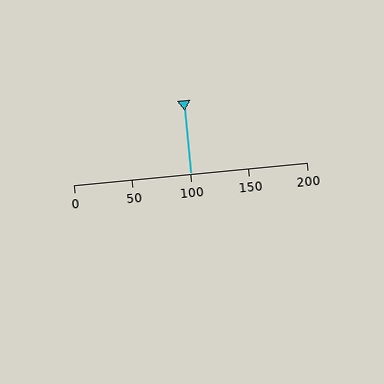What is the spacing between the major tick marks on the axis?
The major ticks are spaced 50 apart.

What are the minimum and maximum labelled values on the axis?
The axis runs from 0 to 200.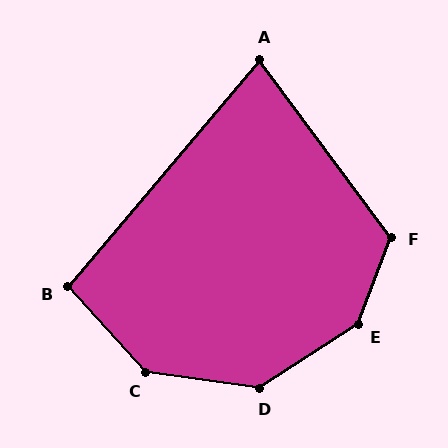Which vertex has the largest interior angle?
E, at approximately 143 degrees.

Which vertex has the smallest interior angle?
A, at approximately 77 degrees.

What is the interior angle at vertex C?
Approximately 140 degrees (obtuse).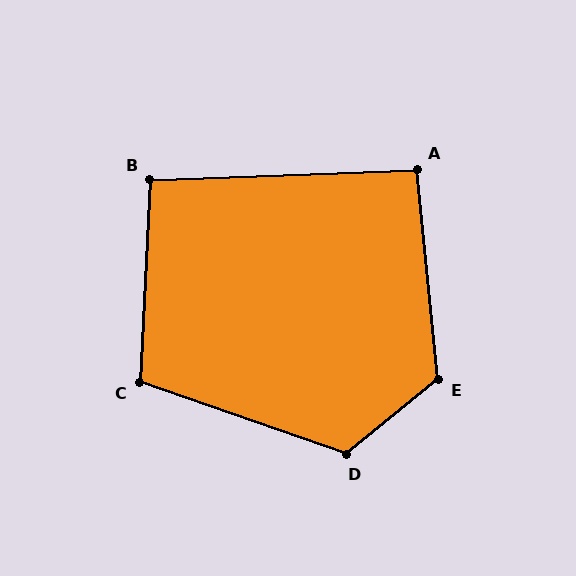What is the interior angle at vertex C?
Approximately 106 degrees (obtuse).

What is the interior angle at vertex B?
Approximately 95 degrees (obtuse).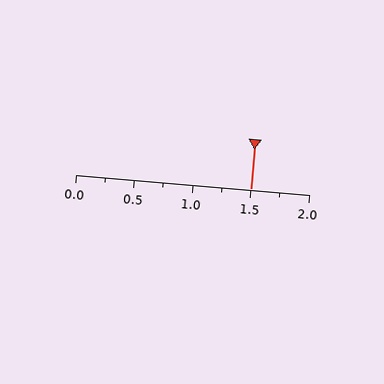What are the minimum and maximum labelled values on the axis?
The axis runs from 0.0 to 2.0.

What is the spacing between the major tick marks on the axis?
The major ticks are spaced 0.5 apart.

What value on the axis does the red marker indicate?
The marker indicates approximately 1.5.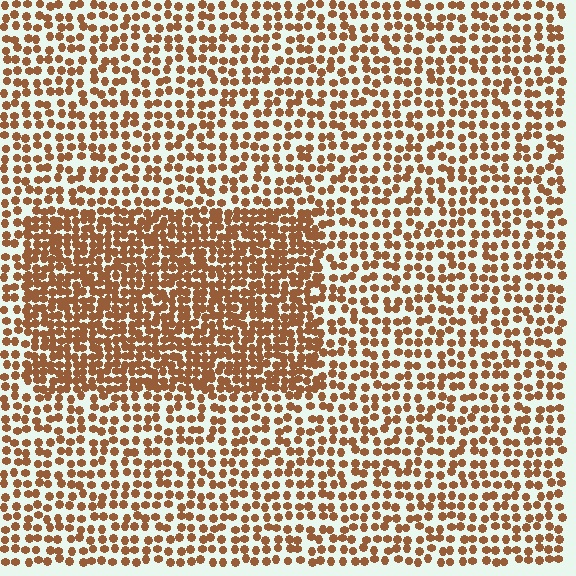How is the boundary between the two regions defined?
The boundary is defined by a change in element density (approximately 1.8x ratio). All elements are the same color, size, and shape.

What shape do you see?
I see a rectangle.